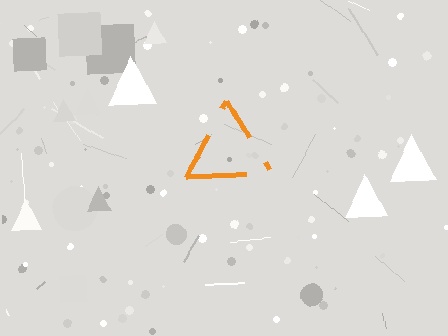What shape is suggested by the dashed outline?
The dashed outline suggests a triangle.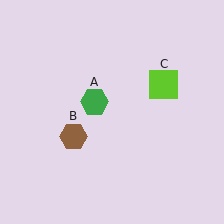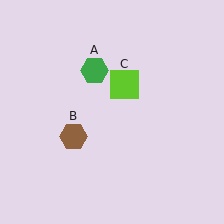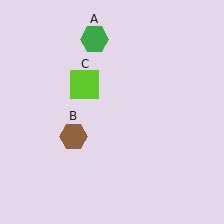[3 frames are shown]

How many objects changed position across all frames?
2 objects changed position: green hexagon (object A), lime square (object C).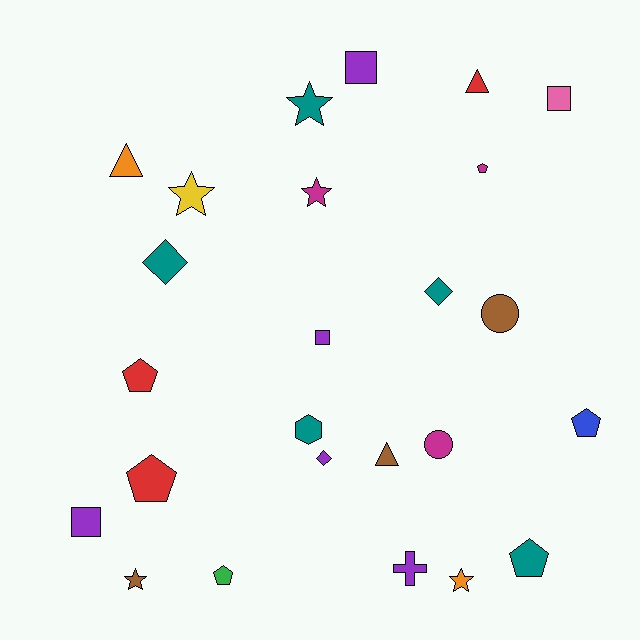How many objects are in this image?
There are 25 objects.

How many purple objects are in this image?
There are 5 purple objects.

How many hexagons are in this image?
There is 1 hexagon.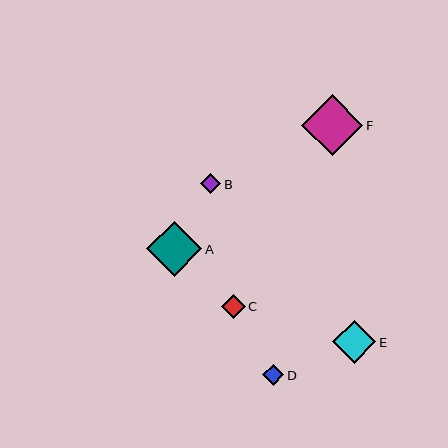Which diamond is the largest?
Diamond F is the largest with a size of approximately 61 pixels.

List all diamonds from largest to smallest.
From largest to smallest: F, A, E, C, D, B.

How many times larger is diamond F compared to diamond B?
Diamond F is approximately 3.0 times the size of diamond B.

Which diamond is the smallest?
Diamond B is the smallest with a size of approximately 20 pixels.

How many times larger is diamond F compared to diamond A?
Diamond F is approximately 1.1 times the size of diamond A.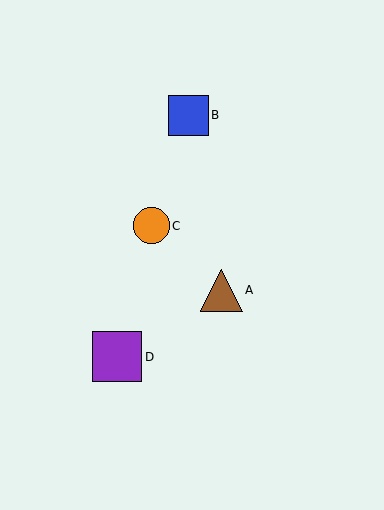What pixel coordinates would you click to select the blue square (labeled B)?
Click at (188, 115) to select the blue square B.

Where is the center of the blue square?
The center of the blue square is at (188, 115).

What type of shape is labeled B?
Shape B is a blue square.